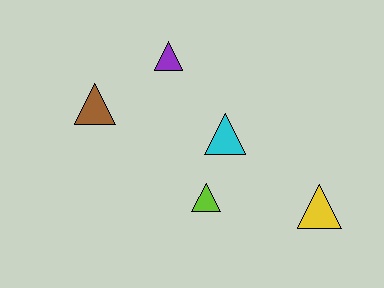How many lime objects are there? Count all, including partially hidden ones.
There is 1 lime object.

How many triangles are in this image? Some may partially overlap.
There are 5 triangles.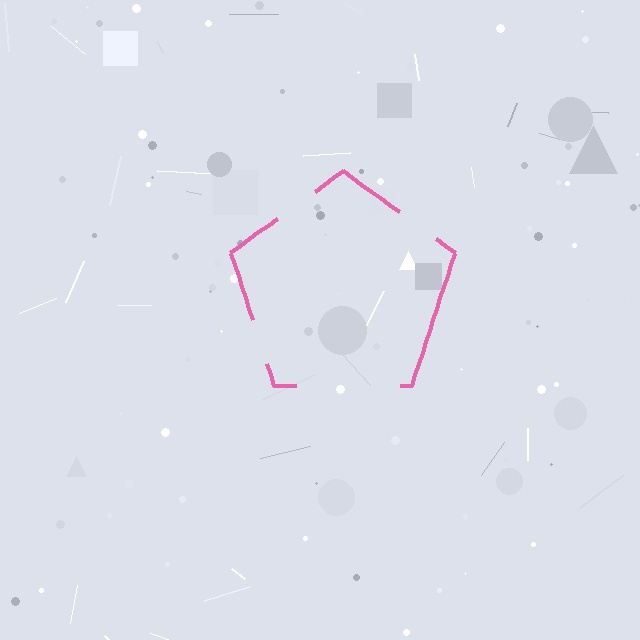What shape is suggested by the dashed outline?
The dashed outline suggests a pentagon.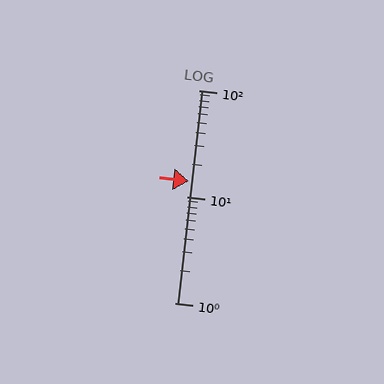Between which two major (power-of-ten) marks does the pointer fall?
The pointer is between 10 and 100.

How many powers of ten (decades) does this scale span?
The scale spans 2 decades, from 1 to 100.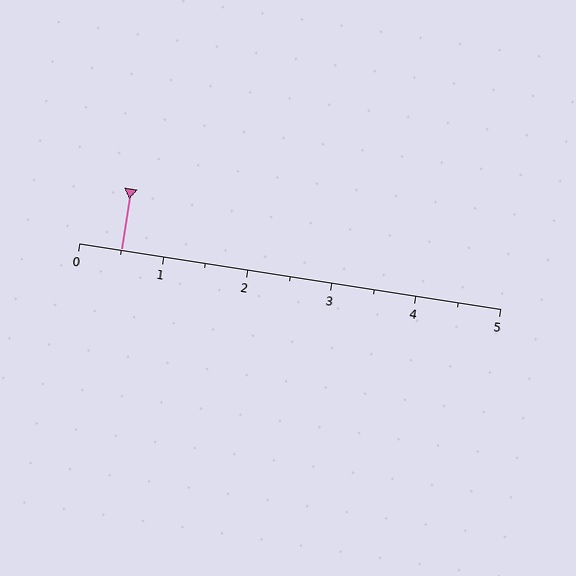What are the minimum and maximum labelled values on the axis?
The axis runs from 0 to 5.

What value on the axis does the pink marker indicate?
The marker indicates approximately 0.5.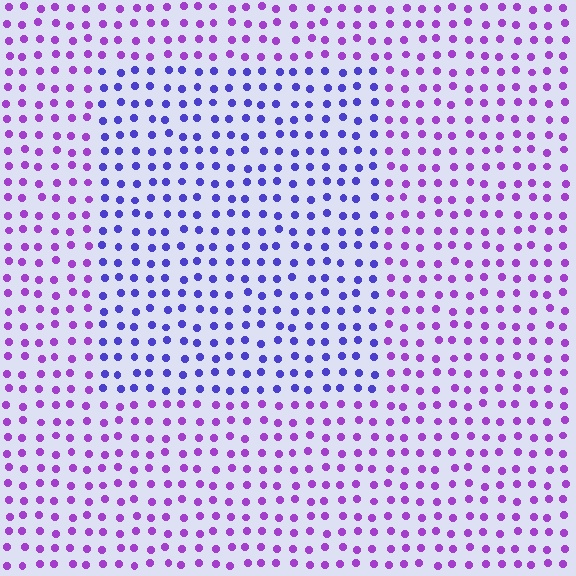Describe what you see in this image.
The image is filled with small purple elements in a uniform arrangement. A rectangle-shaped region is visible where the elements are tinted to a slightly different hue, forming a subtle color boundary.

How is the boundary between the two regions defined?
The boundary is defined purely by a slight shift in hue (about 37 degrees). Spacing, size, and orientation are identical on both sides.